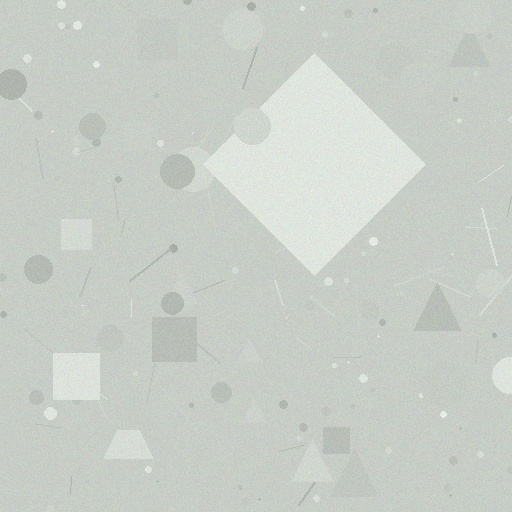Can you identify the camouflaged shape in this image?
The camouflaged shape is a diamond.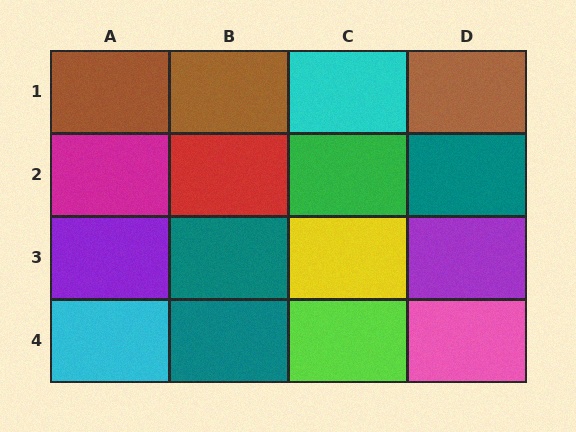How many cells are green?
1 cell is green.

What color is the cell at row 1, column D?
Brown.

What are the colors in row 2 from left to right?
Magenta, red, green, teal.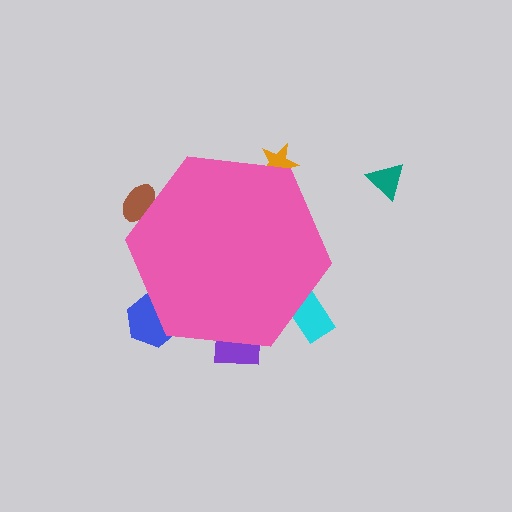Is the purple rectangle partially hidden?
Yes, the purple rectangle is partially hidden behind the pink hexagon.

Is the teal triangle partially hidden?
No, the teal triangle is fully visible.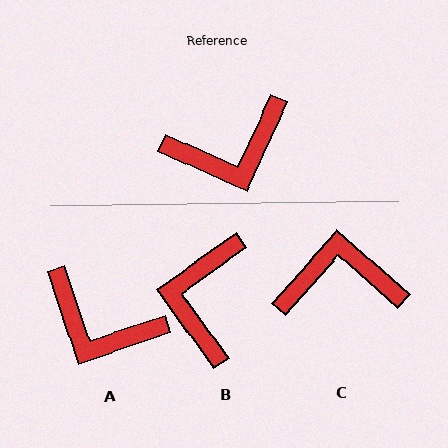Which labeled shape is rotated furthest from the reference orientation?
C, about 163 degrees away.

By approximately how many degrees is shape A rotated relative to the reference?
Approximately 47 degrees clockwise.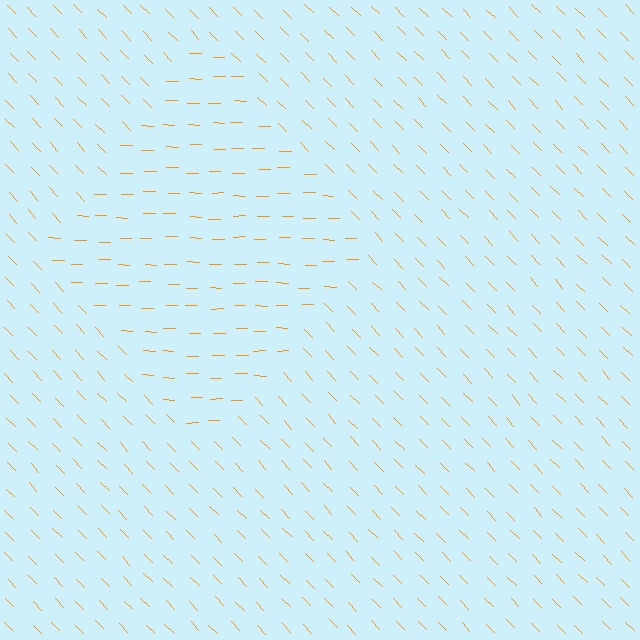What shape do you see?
I see a diamond.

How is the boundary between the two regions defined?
The boundary is defined purely by a change in line orientation (approximately 45 degrees difference). All lines are the same color and thickness.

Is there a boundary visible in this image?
Yes, there is a texture boundary formed by a change in line orientation.